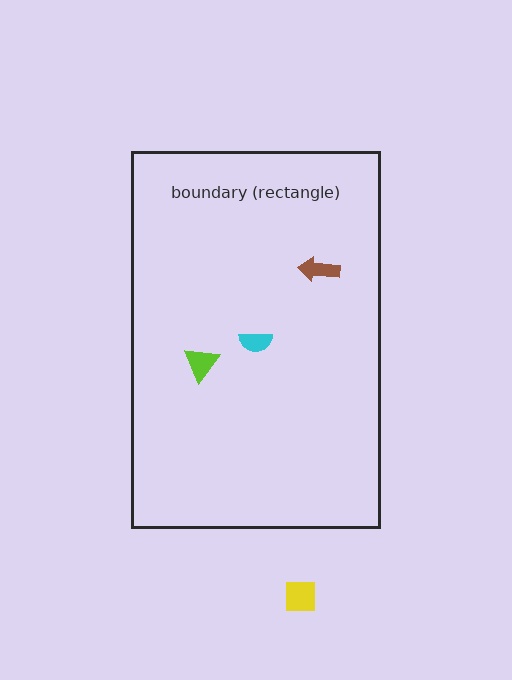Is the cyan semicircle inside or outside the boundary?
Inside.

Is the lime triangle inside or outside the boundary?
Inside.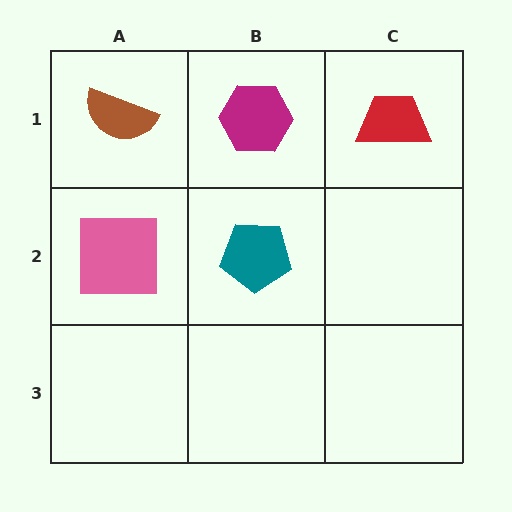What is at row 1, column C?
A red trapezoid.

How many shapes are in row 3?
0 shapes.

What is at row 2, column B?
A teal pentagon.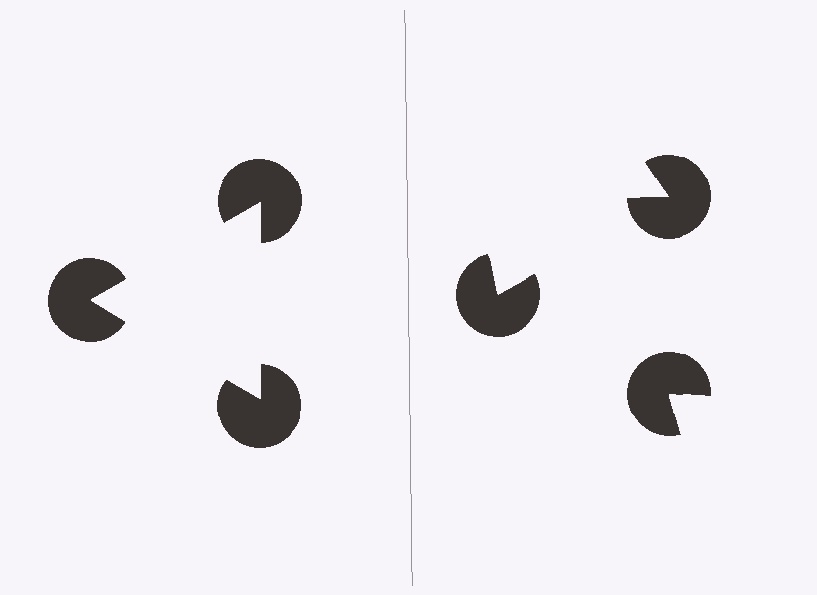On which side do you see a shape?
An illusory triangle appears on the left side. On the right side the wedge cuts are rotated, so no coherent shape forms.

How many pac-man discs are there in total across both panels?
6 — 3 on each side.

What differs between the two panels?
The pac-man discs are positioned identically on both sides; only the wedge orientations differ. On the left they align to a triangle; on the right they are misaligned.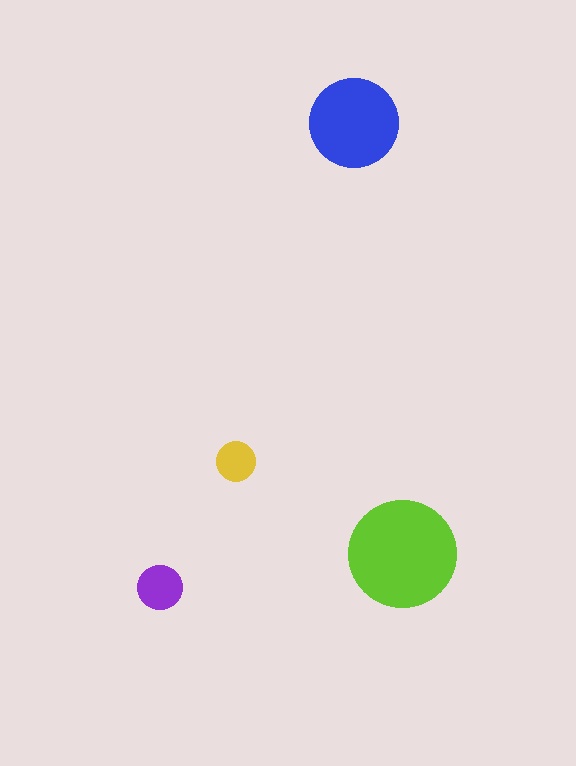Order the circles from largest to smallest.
the lime one, the blue one, the purple one, the yellow one.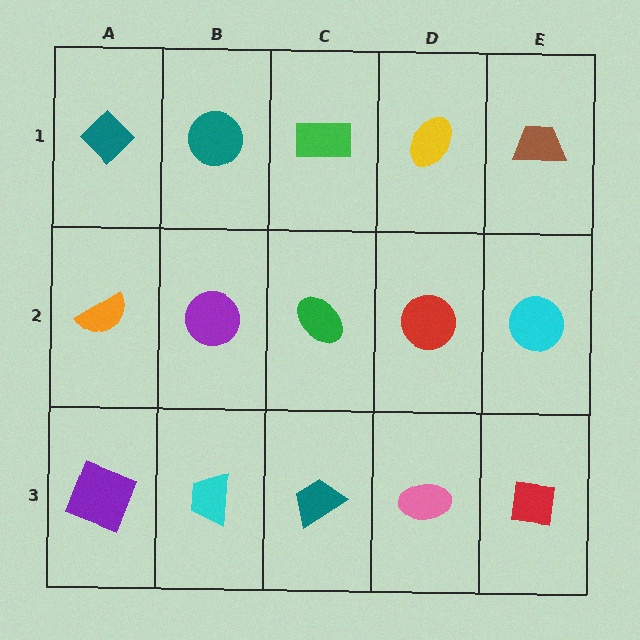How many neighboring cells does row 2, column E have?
3.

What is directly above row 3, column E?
A cyan circle.